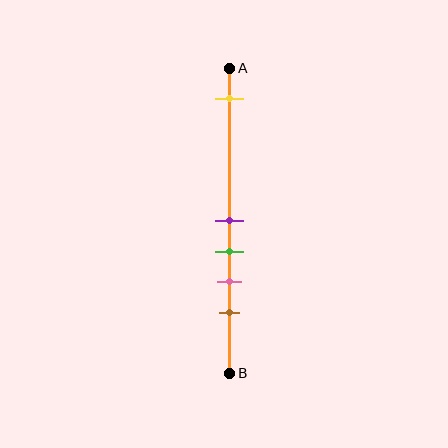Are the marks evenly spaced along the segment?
No, the marks are not evenly spaced.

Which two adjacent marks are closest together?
The purple and green marks are the closest adjacent pair.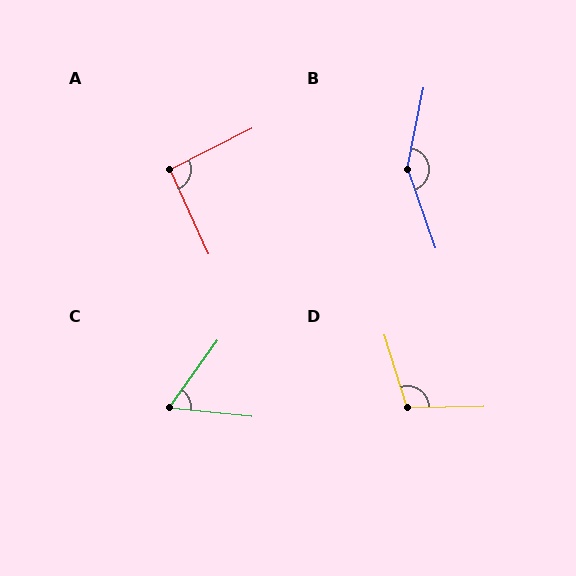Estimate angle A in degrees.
Approximately 92 degrees.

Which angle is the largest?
B, at approximately 149 degrees.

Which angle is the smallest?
C, at approximately 60 degrees.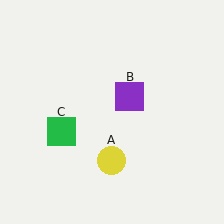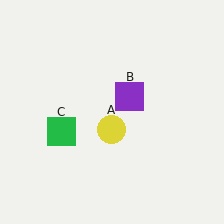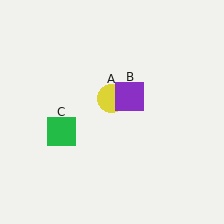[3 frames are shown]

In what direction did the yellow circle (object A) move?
The yellow circle (object A) moved up.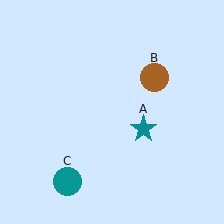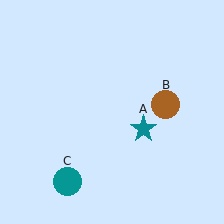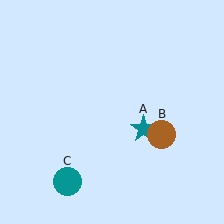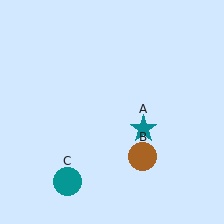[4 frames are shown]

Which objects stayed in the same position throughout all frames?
Teal star (object A) and teal circle (object C) remained stationary.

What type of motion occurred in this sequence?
The brown circle (object B) rotated clockwise around the center of the scene.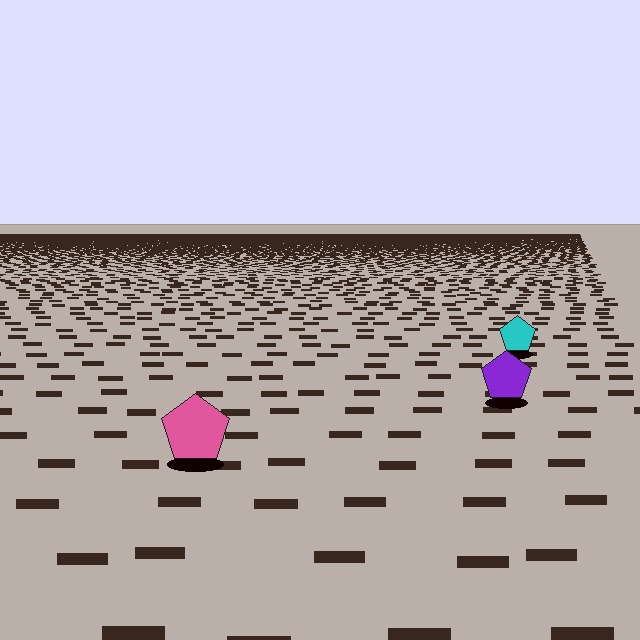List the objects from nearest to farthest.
From nearest to farthest: the pink pentagon, the purple pentagon, the cyan pentagon.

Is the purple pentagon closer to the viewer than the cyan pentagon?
Yes. The purple pentagon is closer — you can tell from the texture gradient: the ground texture is coarser near it.